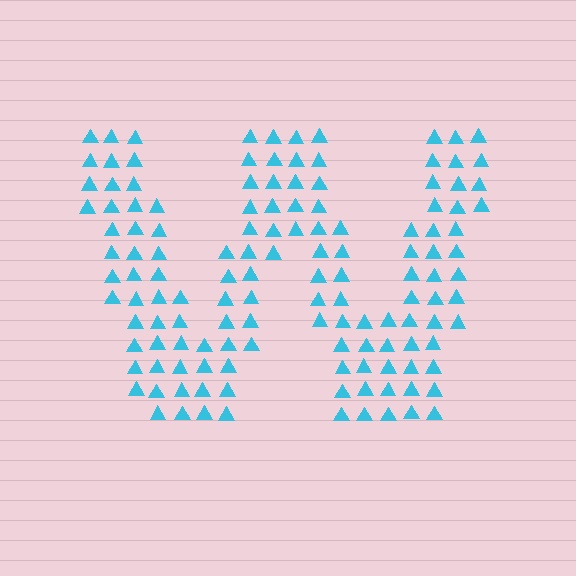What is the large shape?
The large shape is the letter W.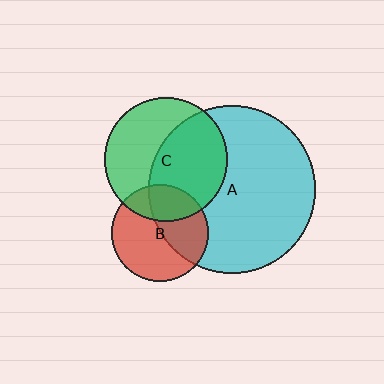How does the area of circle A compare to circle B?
Approximately 3.0 times.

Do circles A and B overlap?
Yes.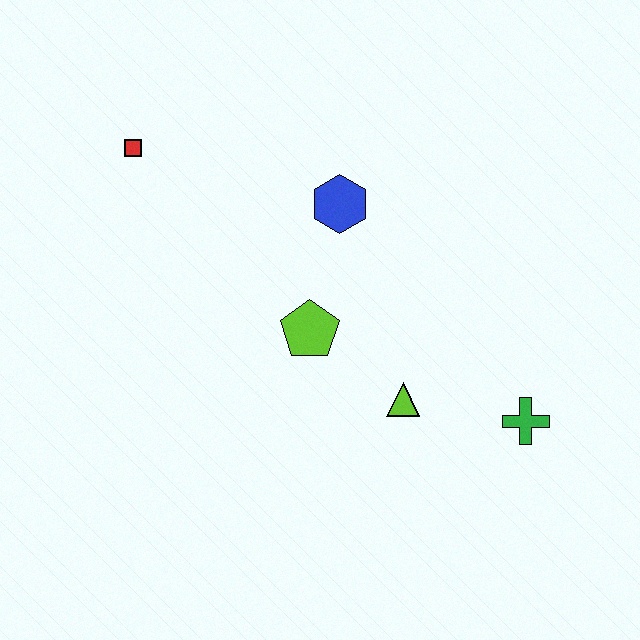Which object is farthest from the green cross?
The red square is farthest from the green cross.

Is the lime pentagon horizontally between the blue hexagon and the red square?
Yes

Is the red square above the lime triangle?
Yes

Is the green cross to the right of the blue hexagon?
Yes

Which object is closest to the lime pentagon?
The lime triangle is closest to the lime pentagon.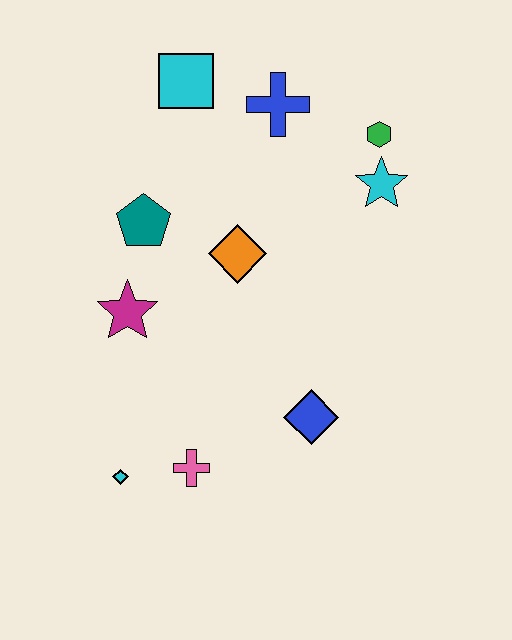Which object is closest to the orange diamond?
The teal pentagon is closest to the orange diamond.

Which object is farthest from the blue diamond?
The cyan square is farthest from the blue diamond.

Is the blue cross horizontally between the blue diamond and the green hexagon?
No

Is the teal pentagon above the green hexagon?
No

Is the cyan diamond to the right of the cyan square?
No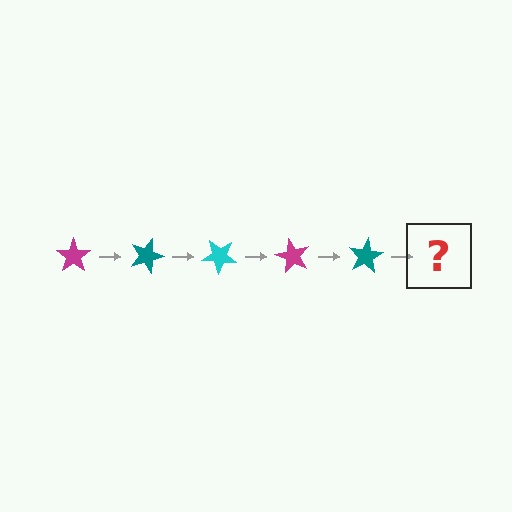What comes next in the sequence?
The next element should be a cyan star, rotated 100 degrees from the start.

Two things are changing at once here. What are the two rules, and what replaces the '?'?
The two rules are that it rotates 20 degrees each step and the color cycles through magenta, teal, and cyan. The '?' should be a cyan star, rotated 100 degrees from the start.